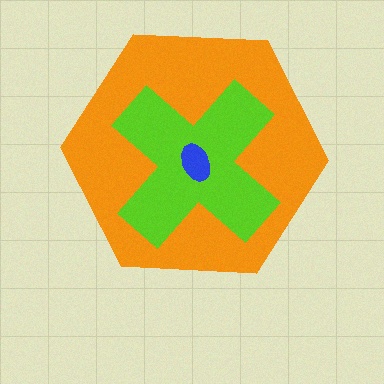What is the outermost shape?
The orange hexagon.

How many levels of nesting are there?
3.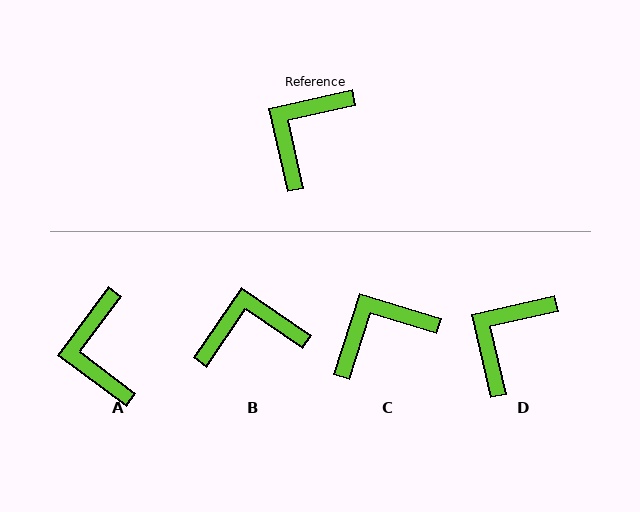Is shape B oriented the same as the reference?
No, it is off by about 47 degrees.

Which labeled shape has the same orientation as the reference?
D.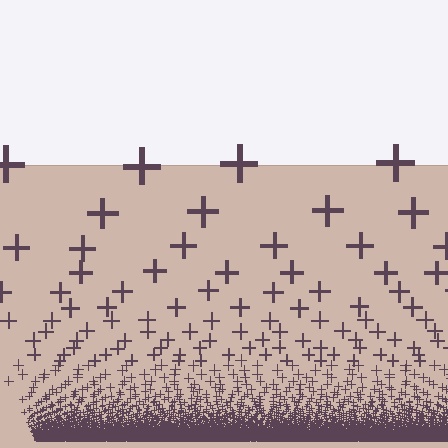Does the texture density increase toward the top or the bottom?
Density increases toward the bottom.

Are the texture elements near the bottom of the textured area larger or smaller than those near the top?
Smaller. The gradient is inverted — elements near the bottom are smaller and denser.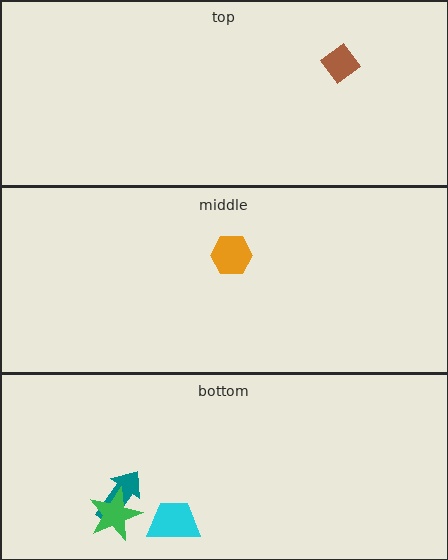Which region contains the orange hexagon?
The middle region.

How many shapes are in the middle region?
1.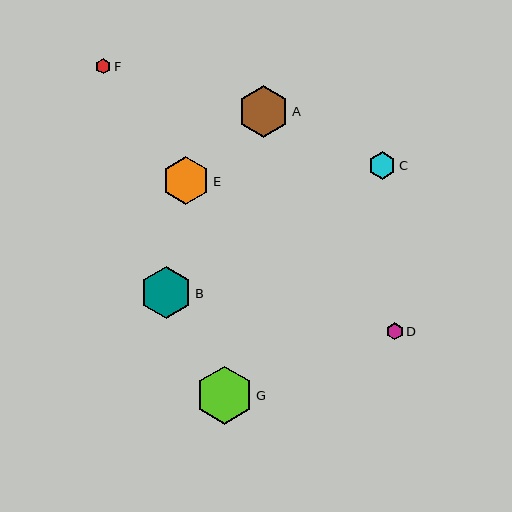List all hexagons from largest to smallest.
From largest to smallest: G, A, B, E, C, D, F.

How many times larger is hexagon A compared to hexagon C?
Hexagon A is approximately 1.9 times the size of hexagon C.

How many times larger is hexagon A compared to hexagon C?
Hexagon A is approximately 1.9 times the size of hexagon C.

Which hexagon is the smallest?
Hexagon F is the smallest with a size of approximately 15 pixels.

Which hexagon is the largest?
Hexagon G is the largest with a size of approximately 58 pixels.